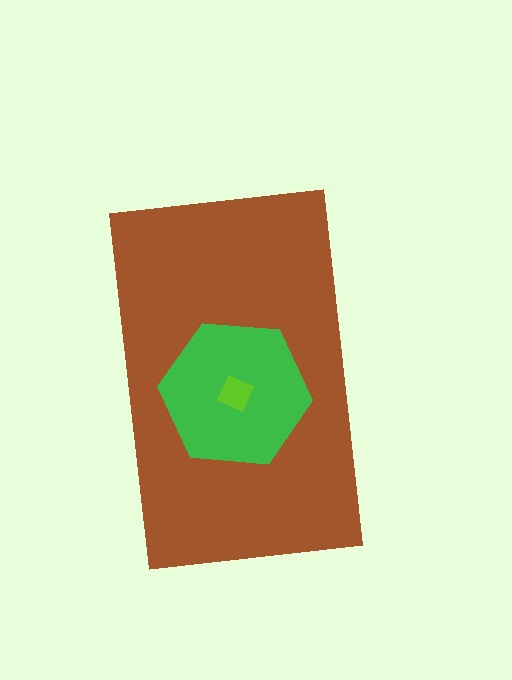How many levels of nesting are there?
3.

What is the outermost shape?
The brown rectangle.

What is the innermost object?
The lime diamond.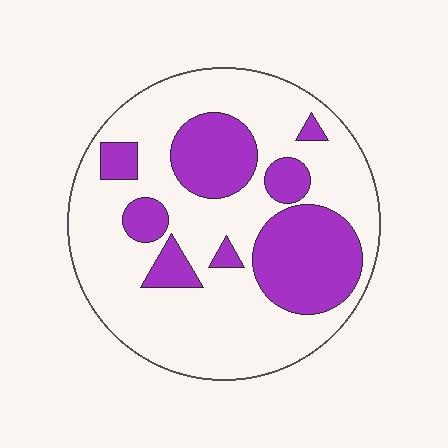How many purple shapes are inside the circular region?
8.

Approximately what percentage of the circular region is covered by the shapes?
Approximately 30%.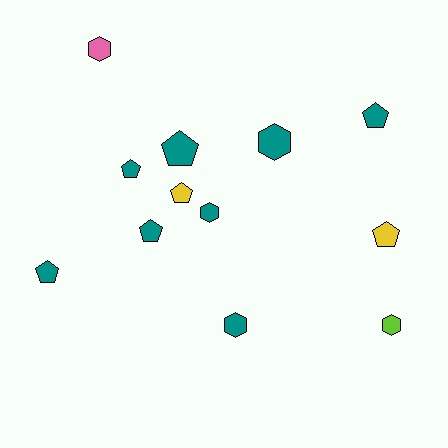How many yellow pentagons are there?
There are 2 yellow pentagons.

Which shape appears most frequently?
Pentagon, with 7 objects.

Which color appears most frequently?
Teal, with 8 objects.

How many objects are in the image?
There are 12 objects.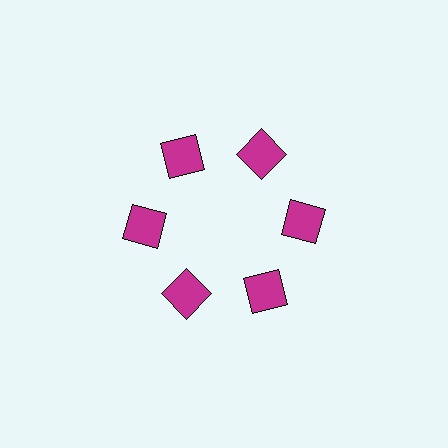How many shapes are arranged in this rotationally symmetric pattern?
There are 6 shapes, arranged in 6 groups of 1.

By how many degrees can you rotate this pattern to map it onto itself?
The pattern maps onto itself every 60 degrees of rotation.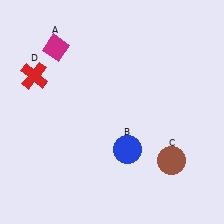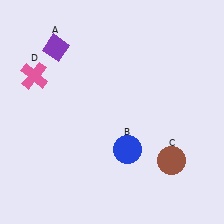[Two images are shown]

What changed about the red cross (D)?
In Image 1, D is red. In Image 2, it changed to pink.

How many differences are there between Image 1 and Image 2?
There are 2 differences between the two images.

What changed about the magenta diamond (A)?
In Image 1, A is magenta. In Image 2, it changed to purple.